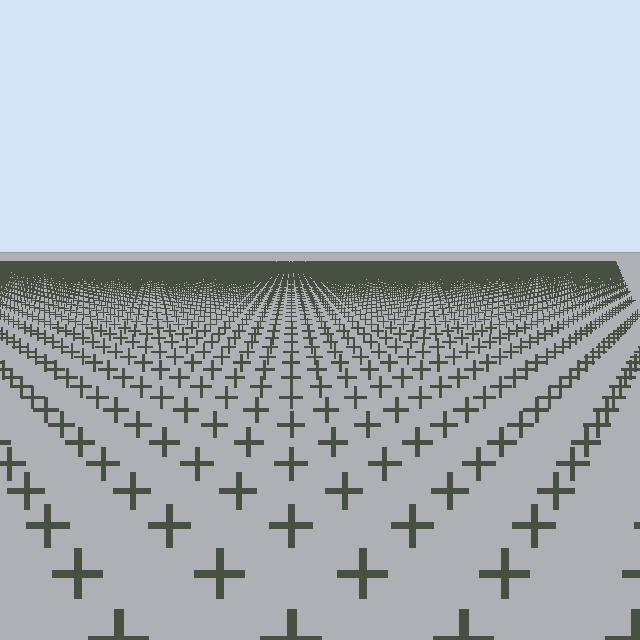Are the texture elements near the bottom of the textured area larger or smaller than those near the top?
Larger. Near the bottom, elements are closer to the viewer and appear at a bigger on-screen size.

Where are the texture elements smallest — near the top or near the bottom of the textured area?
Near the top.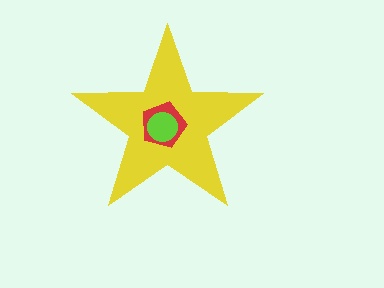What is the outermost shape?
The yellow star.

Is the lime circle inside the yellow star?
Yes.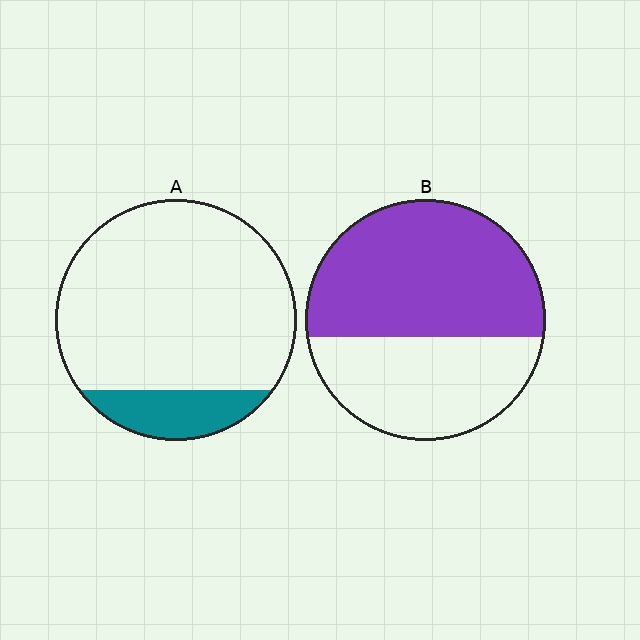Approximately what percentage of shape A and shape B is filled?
A is approximately 15% and B is approximately 60%.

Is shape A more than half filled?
No.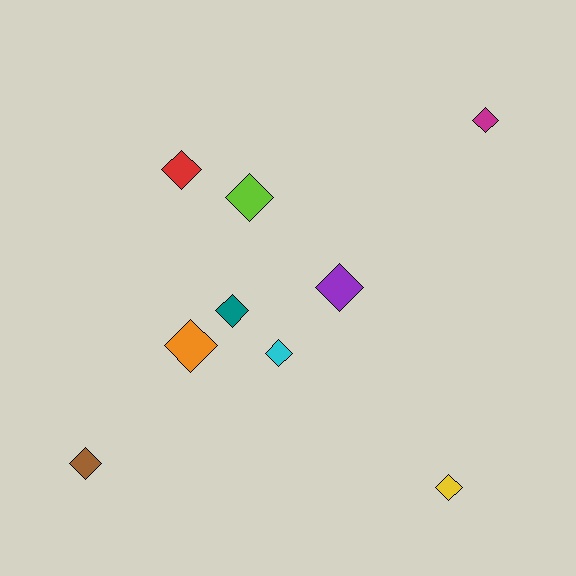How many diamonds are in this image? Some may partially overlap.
There are 9 diamonds.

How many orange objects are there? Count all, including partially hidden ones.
There is 1 orange object.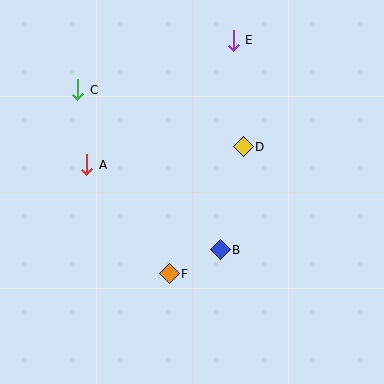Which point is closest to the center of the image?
Point B at (220, 250) is closest to the center.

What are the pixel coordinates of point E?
Point E is at (233, 40).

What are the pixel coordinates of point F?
Point F is at (169, 274).